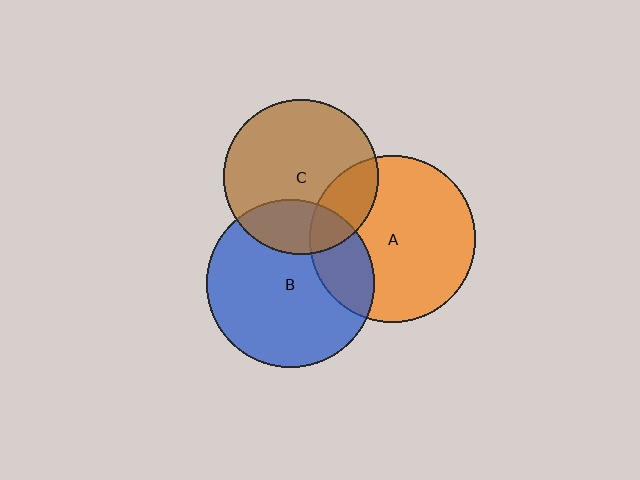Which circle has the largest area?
Circle B (blue).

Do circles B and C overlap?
Yes.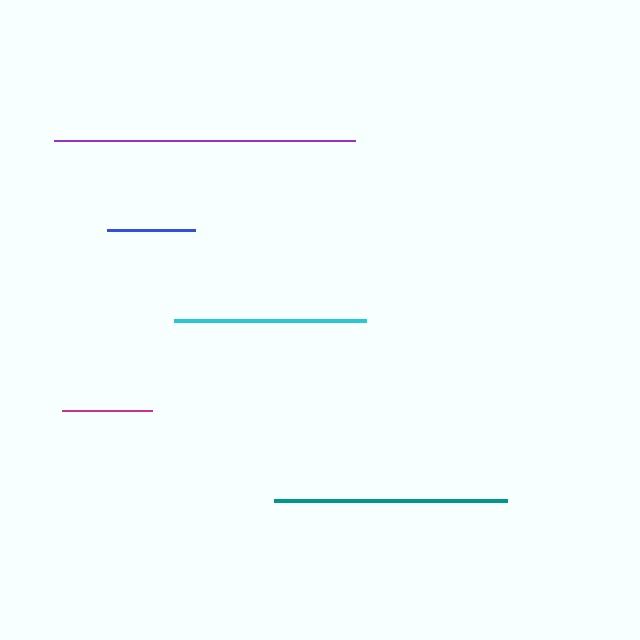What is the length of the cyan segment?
The cyan segment is approximately 192 pixels long.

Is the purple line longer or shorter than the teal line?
The purple line is longer than the teal line.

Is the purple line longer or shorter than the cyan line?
The purple line is longer than the cyan line.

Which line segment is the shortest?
The blue line is the shortest at approximately 88 pixels.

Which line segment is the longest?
The purple line is the longest at approximately 301 pixels.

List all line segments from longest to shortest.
From longest to shortest: purple, teal, cyan, magenta, blue.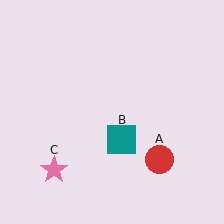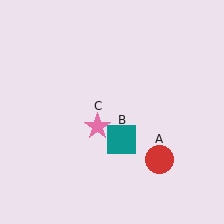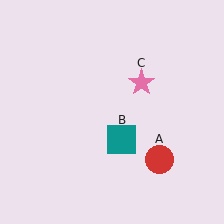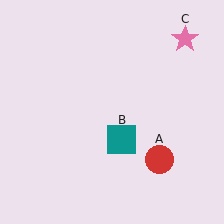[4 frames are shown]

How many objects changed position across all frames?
1 object changed position: pink star (object C).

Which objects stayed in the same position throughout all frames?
Red circle (object A) and teal square (object B) remained stationary.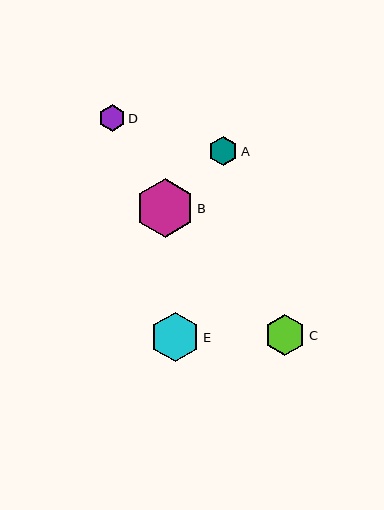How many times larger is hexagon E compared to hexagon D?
Hexagon E is approximately 1.9 times the size of hexagon D.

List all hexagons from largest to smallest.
From largest to smallest: B, E, C, A, D.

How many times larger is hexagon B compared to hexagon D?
Hexagon B is approximately 2.3 times the size of hexagon D.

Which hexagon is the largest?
Hexagon B is the largest with a size of approximately 59 pixels.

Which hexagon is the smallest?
Hexagon D is the smallest with a size of approximately 26 pixels.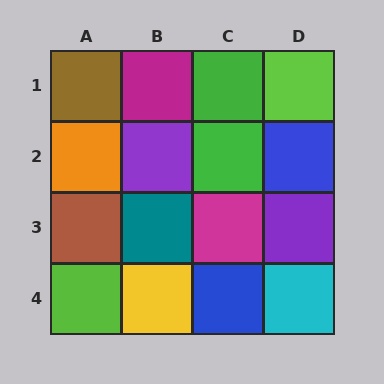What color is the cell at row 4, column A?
Lime.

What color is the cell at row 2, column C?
Green.